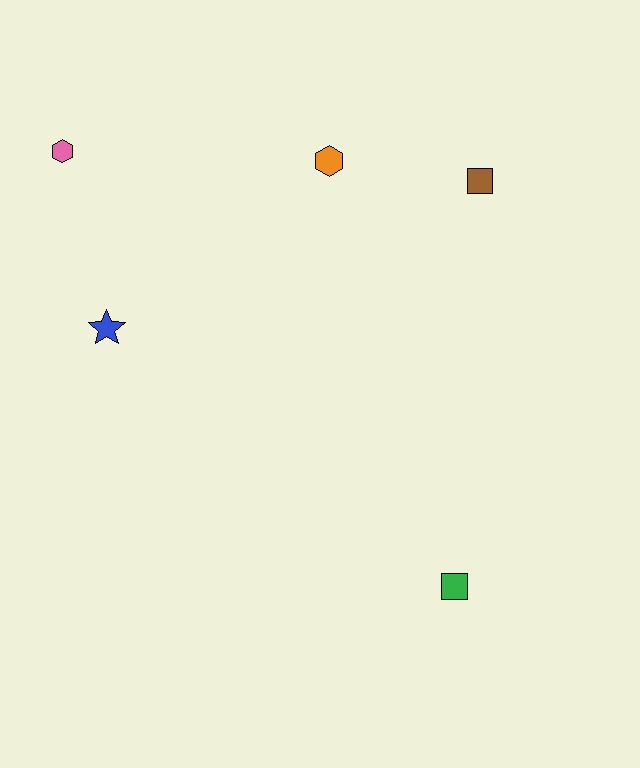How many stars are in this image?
There is 1 star.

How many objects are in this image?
There are 5 objects.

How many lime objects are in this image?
There are no lime objects.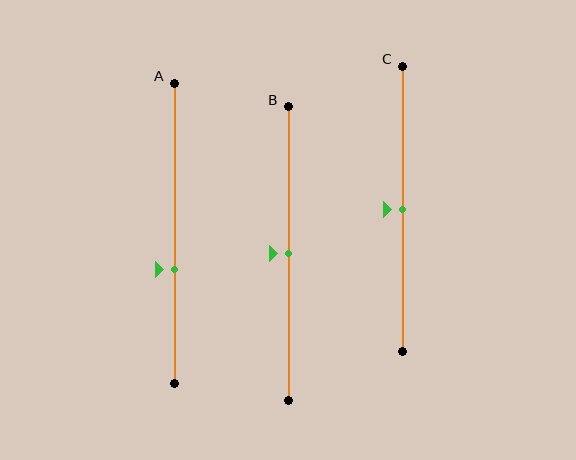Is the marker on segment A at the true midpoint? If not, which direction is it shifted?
No, the marker on segment A is shifted downward by about 12% of the segment length.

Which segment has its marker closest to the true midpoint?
Segment B has its marker closest to the true midpoint.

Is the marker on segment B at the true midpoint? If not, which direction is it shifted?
Yes, the marker on segment B is at the true midpoint.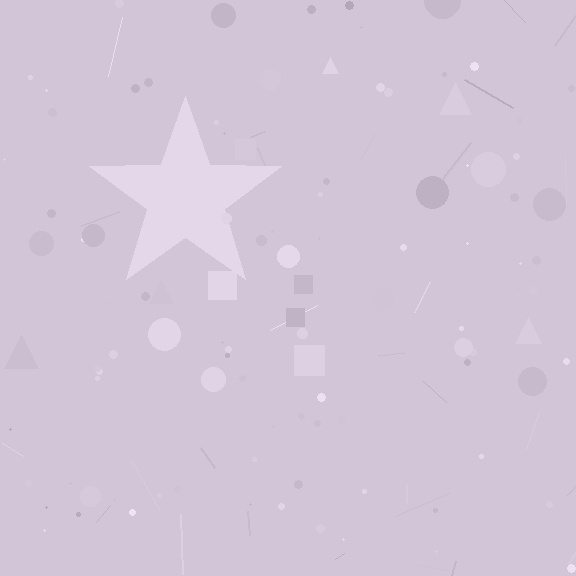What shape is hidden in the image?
A star is hidden in the image.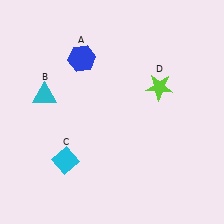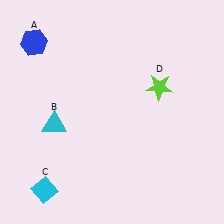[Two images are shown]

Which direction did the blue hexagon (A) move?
The blue hexagon (A) moved left.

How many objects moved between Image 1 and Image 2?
3 objects moved between the two images.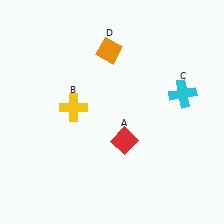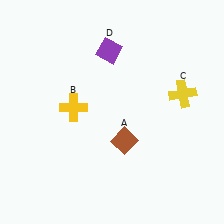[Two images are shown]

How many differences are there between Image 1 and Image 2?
There are 3 differences between the two images.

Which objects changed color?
A changed from red to brown. C changed from cyan to yellow. D changed from orange to purple.